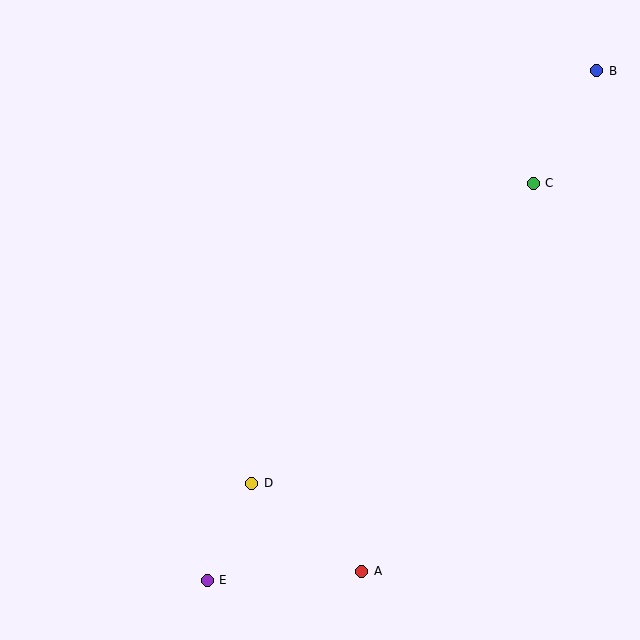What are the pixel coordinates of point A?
Point A is at (362, 572).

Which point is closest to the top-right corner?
Point B is closest to the top-right corner.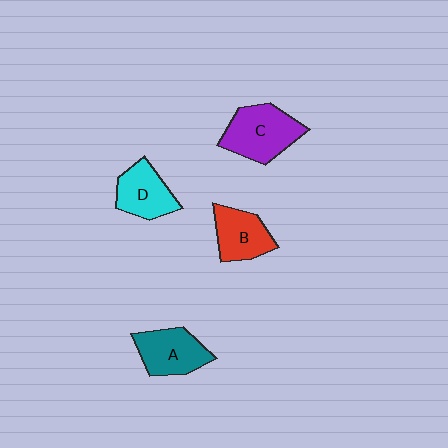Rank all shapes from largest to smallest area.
From largest to smallest: C (purple), A (teal), D (cyan), B (red).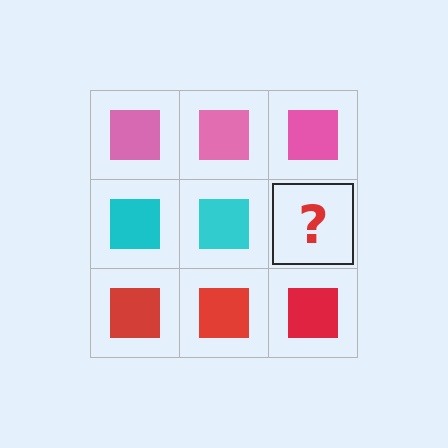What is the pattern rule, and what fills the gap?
The rule is that each row has a consistent color. The gap should be filled with a cyan square.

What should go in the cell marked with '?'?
The missing cell should contain a cyan square.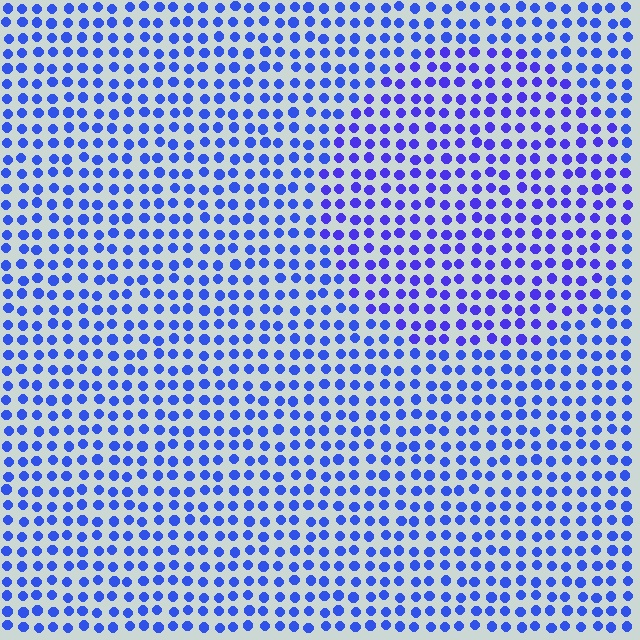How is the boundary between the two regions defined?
The boundary is defined purely by a slight shift in hue (about 19 degrees). Spacing, size, and orientation are identical on both sides.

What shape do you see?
I see a circle.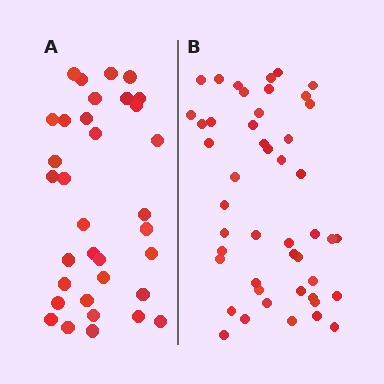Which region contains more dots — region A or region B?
Region B (the right region) has more dots.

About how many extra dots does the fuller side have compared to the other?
Region B has approximately 15 more dots than region A.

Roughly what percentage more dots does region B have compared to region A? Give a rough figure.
About 40% more.